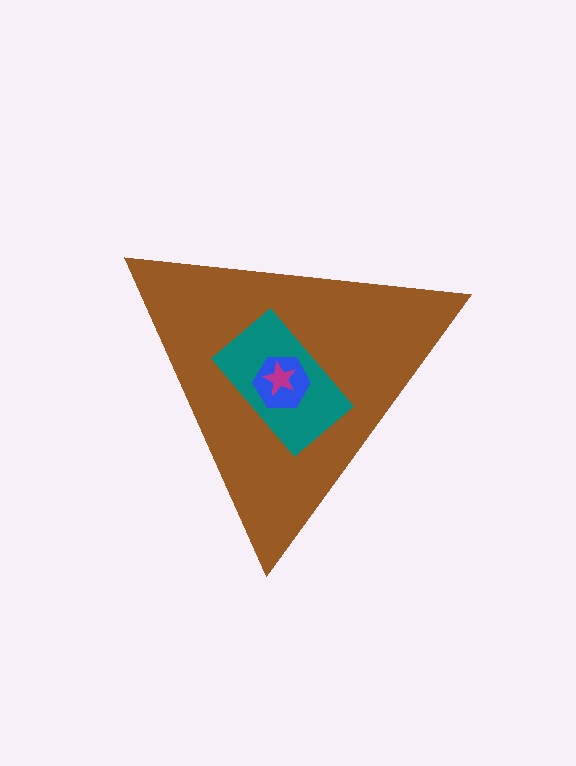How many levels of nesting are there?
4.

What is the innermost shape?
The magenta star.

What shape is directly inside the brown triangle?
The teal rectangle.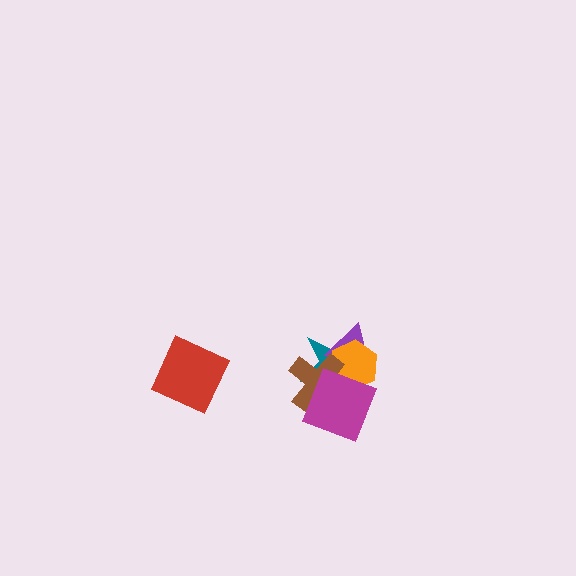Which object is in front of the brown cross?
The magenta diamond is in front of the brown cross.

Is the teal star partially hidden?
Yes, it is partially covered by another shape.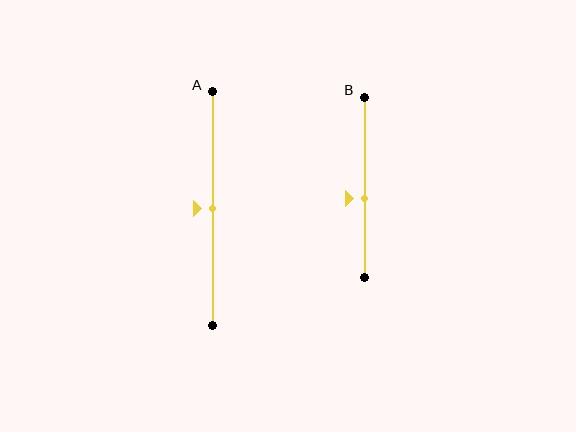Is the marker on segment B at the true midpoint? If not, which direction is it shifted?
No, the marker on segment B is shifted downward by about 6% of the segment length.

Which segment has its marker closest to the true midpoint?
Segment A has its marker closest to the true midpoint.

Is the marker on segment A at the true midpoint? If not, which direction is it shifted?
Yes, the marker on segment A is at the true midpoint.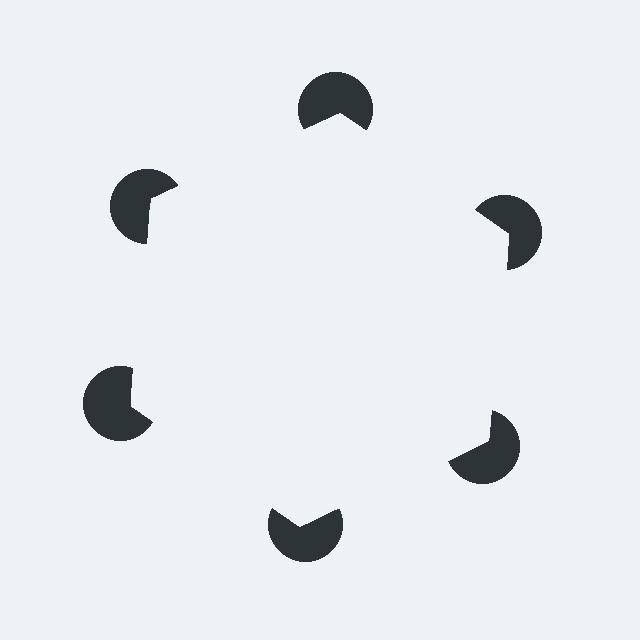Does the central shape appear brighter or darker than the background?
It typically appears slightly brighter than the background, even though no actual brightness change is drawn.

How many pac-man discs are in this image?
There are 6 — one at each vertex of the illusory hexagon.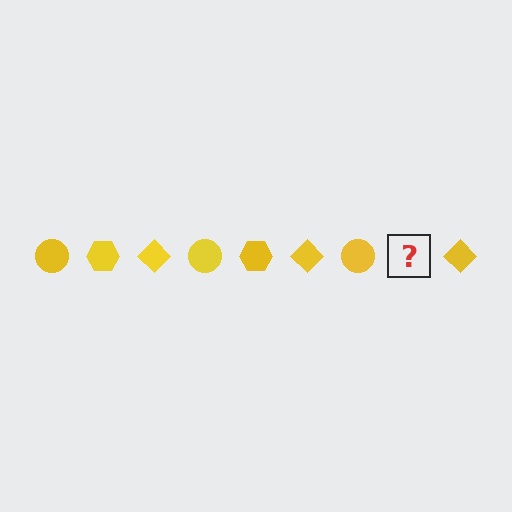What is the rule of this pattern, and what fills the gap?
The rule is that the pattern cycles through circle, hexagon, diamond shapes in yellow. The gap should be filled with a yellow hexagon.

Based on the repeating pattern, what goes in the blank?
The blank should be a yellow hexagon.